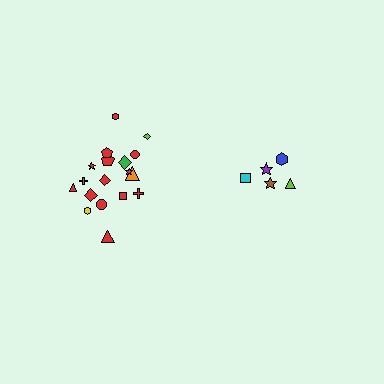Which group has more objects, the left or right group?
The left group.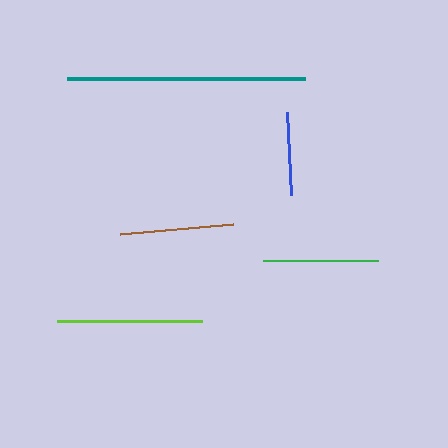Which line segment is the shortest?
The blue line is the shortest at approximately 83 pixels.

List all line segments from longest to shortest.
From longest to shortest: teal, lime, green, brown, blue.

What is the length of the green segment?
The green segment is approximately 115 pixels long.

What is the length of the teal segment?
The teal segment is approximately 238 pixels long.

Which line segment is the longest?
The teal line is the longest at approximately 238 pixels.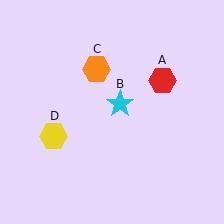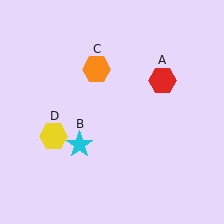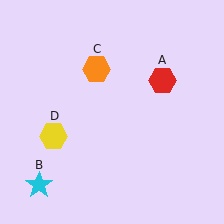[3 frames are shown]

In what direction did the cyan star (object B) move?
The cyan star (object B) moved down and to the left.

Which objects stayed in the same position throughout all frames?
Red hexagon (object A) and orange hexagon (object C) and yellow hexagon (object D) remained stationary.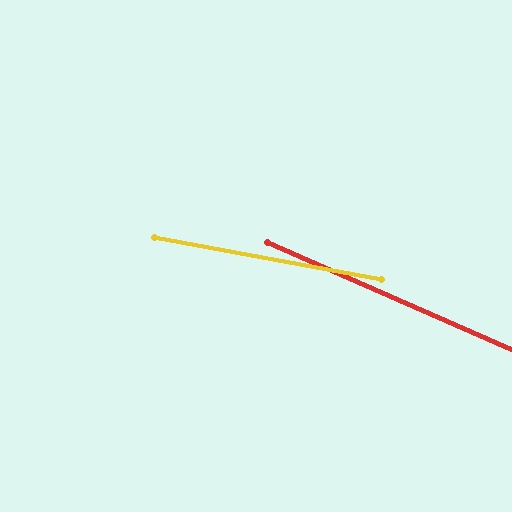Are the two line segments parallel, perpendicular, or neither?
Neither parallel nor perpendicular — they differ by about 13°.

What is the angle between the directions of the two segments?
Approximately 13 degrees.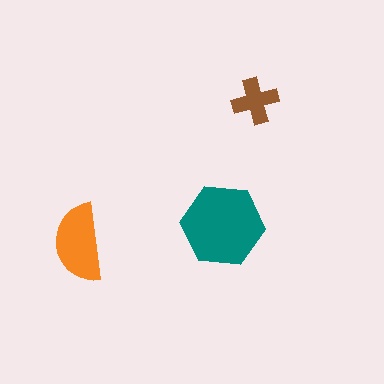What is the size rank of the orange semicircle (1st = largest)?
2nd.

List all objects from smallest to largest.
The brown cross, the orange semicircle, the teal hexagon.